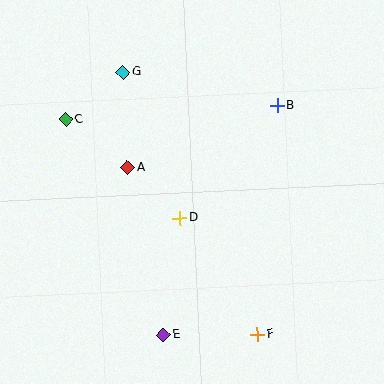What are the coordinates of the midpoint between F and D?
The midpoint between F and D is at (219, 276).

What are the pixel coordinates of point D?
Point D is at (180, 218).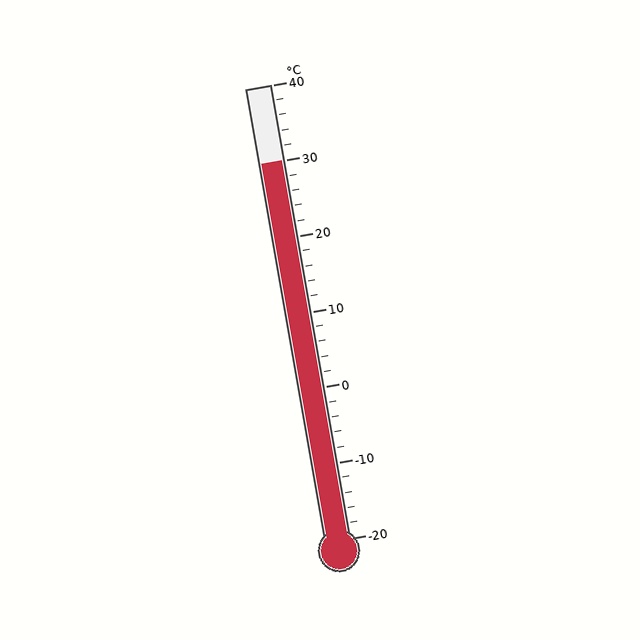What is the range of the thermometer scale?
The thermometer scale ranges from -20°C to 40°C.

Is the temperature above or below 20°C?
The temperature is above 20°C.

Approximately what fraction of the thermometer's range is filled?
The thermometer is filled to approximately 85% of its range.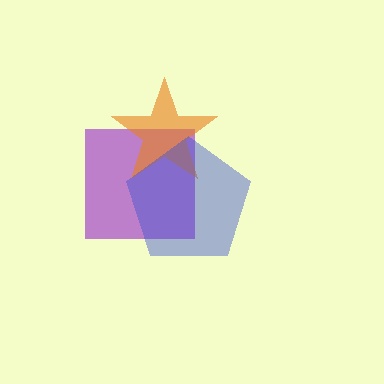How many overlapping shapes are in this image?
There are 3 overlapping shapes in the image.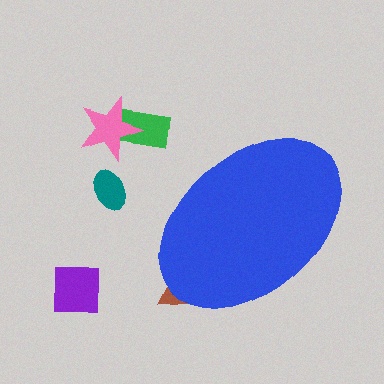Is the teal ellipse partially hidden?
No, the teal ellipse is fully visible.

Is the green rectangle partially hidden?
No, the green rectangle is fully visible.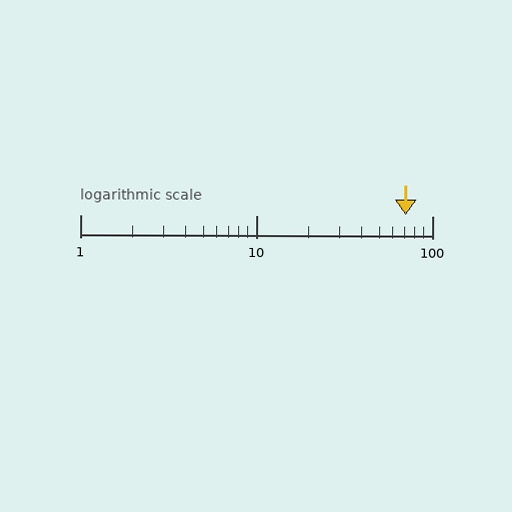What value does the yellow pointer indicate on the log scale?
The pointer indicates approximately 71.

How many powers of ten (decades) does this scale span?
The scale spans 2 decades, from 1 to 100.